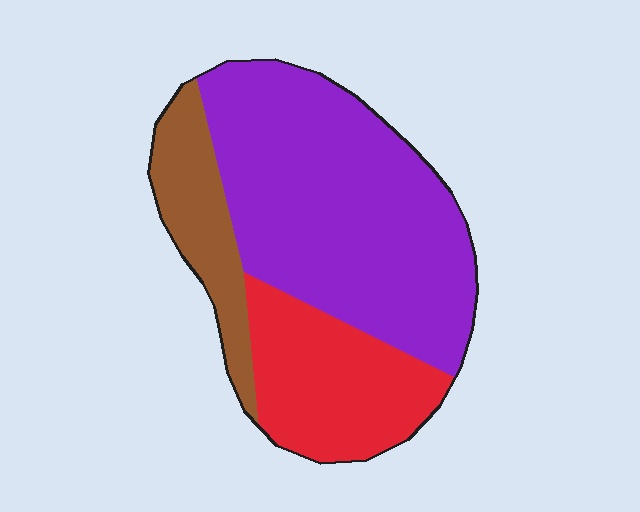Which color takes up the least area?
Brown, at roughly 15%.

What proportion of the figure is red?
Red takes up about one quarter (1/4) of the figure.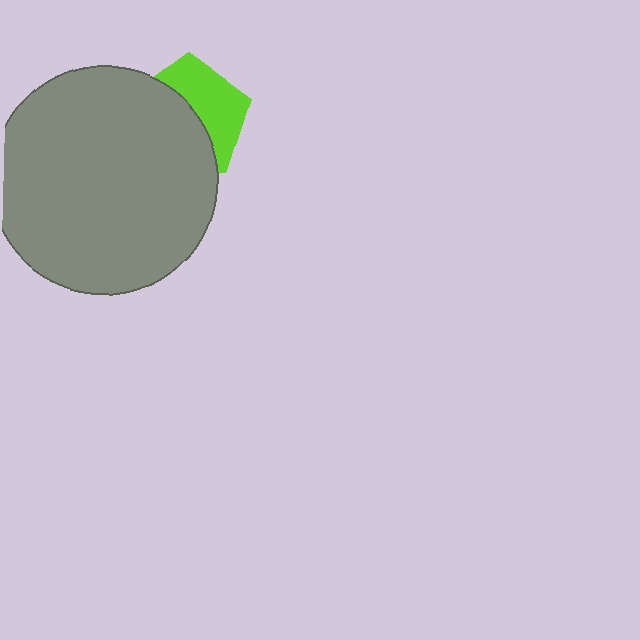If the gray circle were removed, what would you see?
You would see the complete lime pentagon.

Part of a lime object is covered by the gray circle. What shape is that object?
It is a pentagon.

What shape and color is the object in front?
The object in front is a gray circle.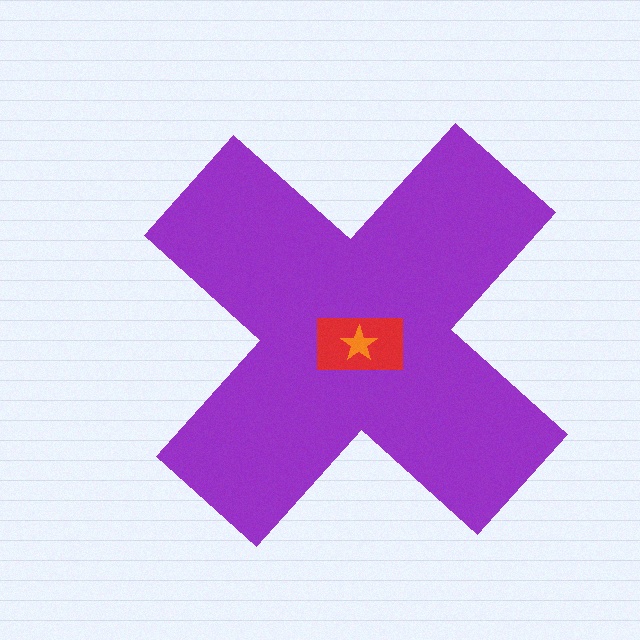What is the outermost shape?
The purple cross.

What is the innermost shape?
The orange star.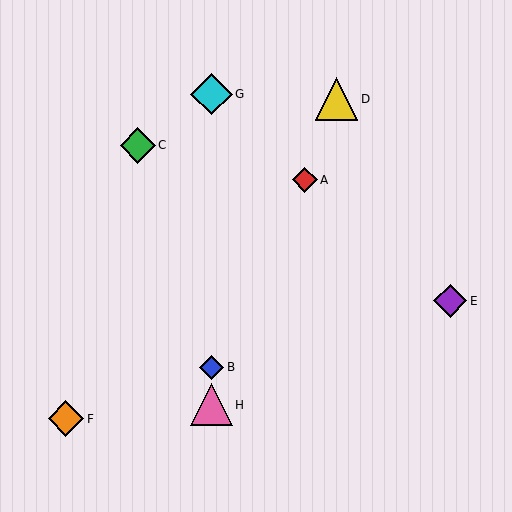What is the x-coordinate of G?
Object G is at x≈211.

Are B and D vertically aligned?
No, B is at x≈211 and D is at x≈336.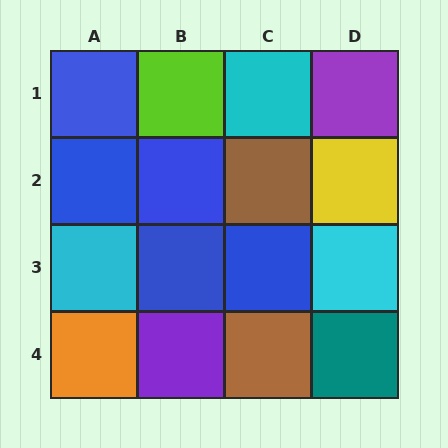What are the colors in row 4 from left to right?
Orange, purple, brown, teal.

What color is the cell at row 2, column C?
Brown.